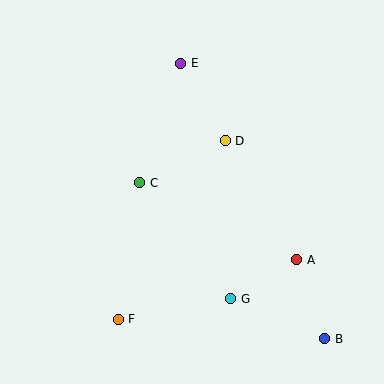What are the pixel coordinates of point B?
Point B is at (325, 339).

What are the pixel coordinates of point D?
Point D is at (225, 141).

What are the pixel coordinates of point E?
Point E is at (181, 63).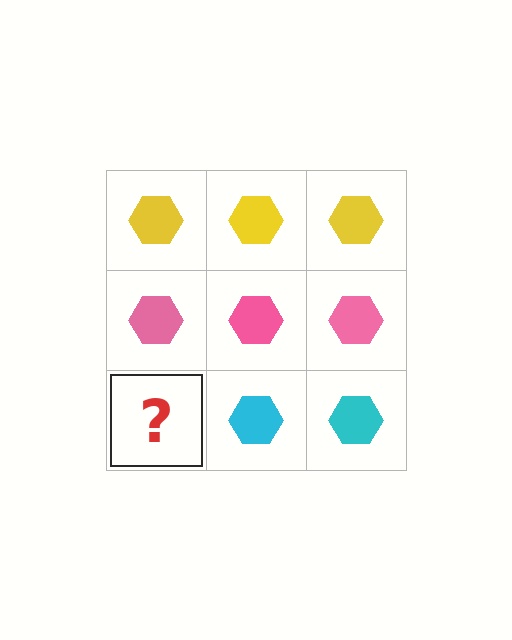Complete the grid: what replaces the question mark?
The question mark should be replaced with a cyan hexagon.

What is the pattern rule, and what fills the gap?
The rule is that each row has a consistent color. The gap should be filled with a cyan hexagon.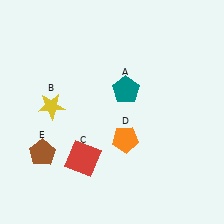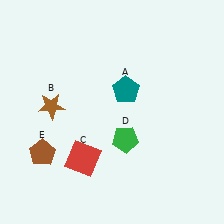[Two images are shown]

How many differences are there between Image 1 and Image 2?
There are 2 differences between the two images.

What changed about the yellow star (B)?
In Image 1, B is yellow. In Image 2, it changed to brown.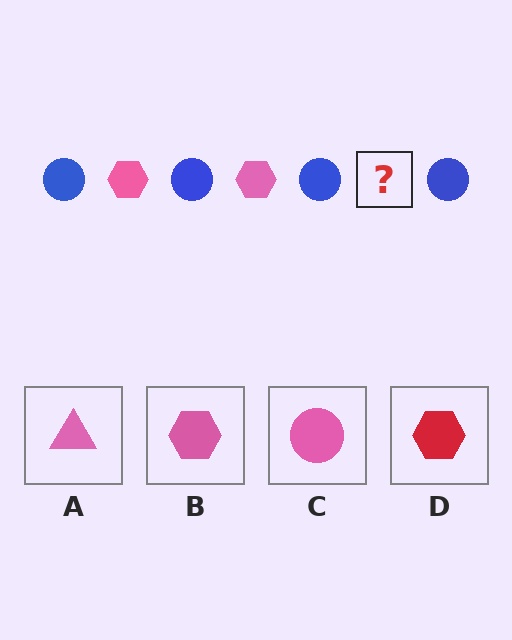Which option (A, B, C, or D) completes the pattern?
B.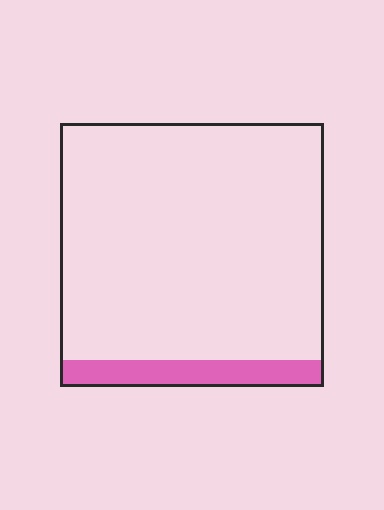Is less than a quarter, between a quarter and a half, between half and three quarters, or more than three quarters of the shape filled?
Less than a quarter.